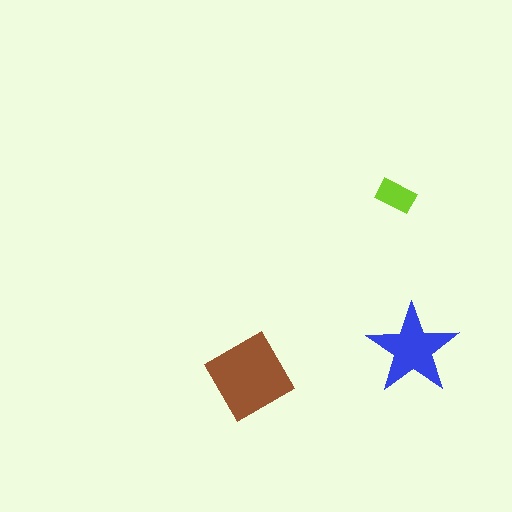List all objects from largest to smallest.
The brown square, the blue star, the lime rectangle.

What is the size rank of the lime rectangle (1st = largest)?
3rd.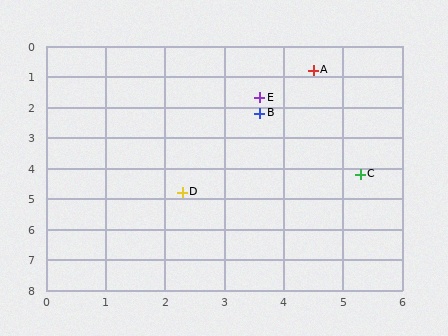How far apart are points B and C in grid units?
Points B and C are about 2.6 grid units apart.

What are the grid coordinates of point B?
Point B is at approximately (3.6, 2.2).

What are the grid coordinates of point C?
Point C is at approximately (5.3, 4.2).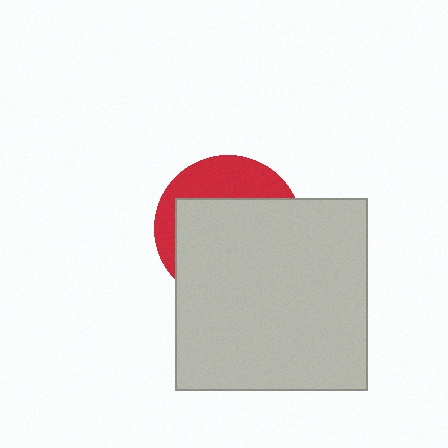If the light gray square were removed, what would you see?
You would see the complete red circle.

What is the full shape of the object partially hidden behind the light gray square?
The partially hidden object is a red circle.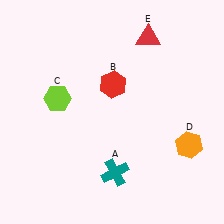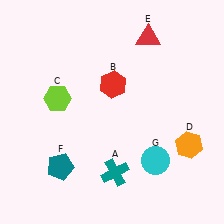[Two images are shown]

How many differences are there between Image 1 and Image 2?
There are 2 differences between the two images.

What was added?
A teal pentagon (F), a cyan circle (G) were added in Image 2.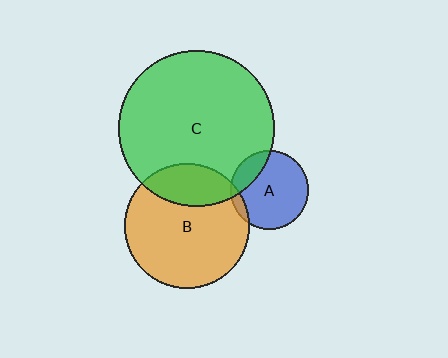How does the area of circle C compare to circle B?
Approximately 1.6 times.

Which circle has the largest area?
Circle C (green).